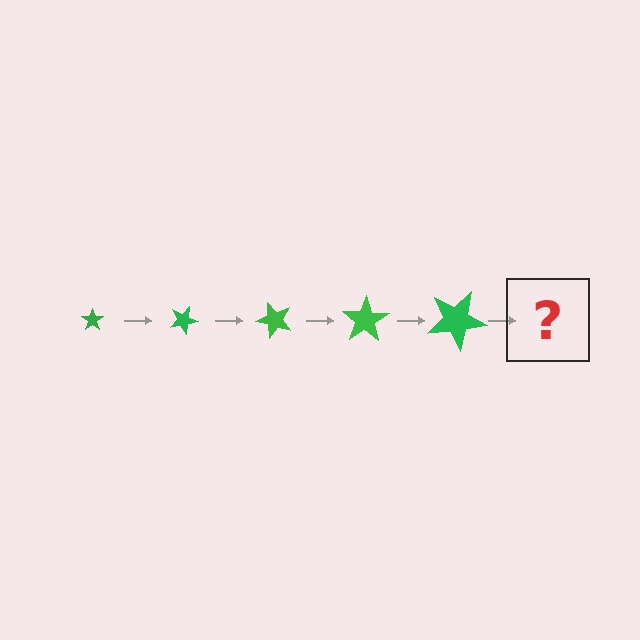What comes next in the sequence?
The next element should be a star, larger than the previous one and rotated 125 degrees from the start.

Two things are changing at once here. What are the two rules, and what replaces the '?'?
The two rules are that the star grows larger each step and it rotates 25 degrees each step. The '?' should be a star, larger than the previous one and rotated 125 degrees from the start.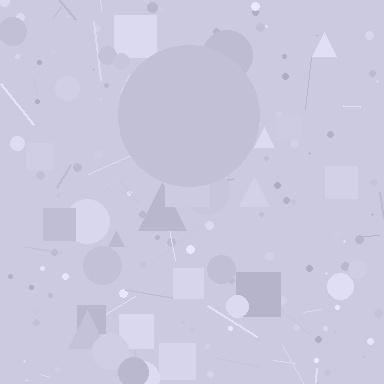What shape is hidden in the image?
A circle is hidden in the image.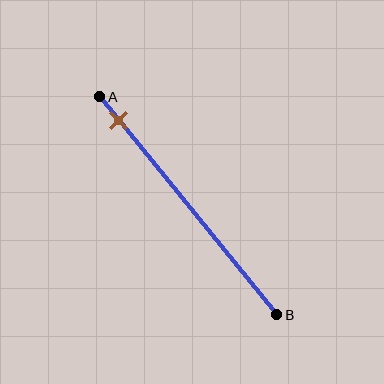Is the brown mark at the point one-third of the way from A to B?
No, the mark is at about 10% from A, not at the 33% one-third point.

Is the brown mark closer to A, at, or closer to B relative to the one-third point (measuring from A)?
The brown mark is closer to point A than the one-third point of segment AB.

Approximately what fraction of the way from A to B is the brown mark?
The brown mark is approximately 10% of the way from A to B.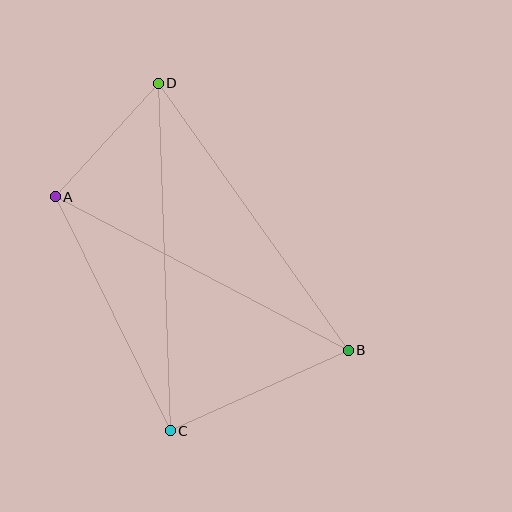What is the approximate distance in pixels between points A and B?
The distance between A and B is approximately 331 pixels.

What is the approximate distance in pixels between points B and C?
The distance between B and C is approximately 195 pixels.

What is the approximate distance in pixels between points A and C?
The distance between A and C is approximately 261 pixels.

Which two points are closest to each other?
Points A and D are closest to each other.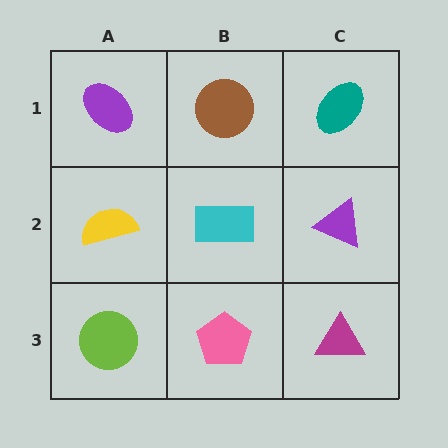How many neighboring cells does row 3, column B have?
3.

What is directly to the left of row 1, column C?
A brown circle.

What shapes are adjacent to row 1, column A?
A yellow semicircle (row 2, column A), a brown circle (row 1, column B).